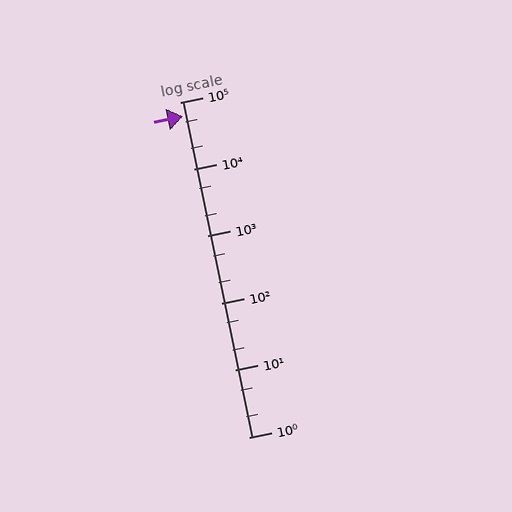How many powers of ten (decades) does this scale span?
The scale spans 5 decades, from 1 to 100000.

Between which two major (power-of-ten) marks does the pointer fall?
The pointer is between 10000 and 100000.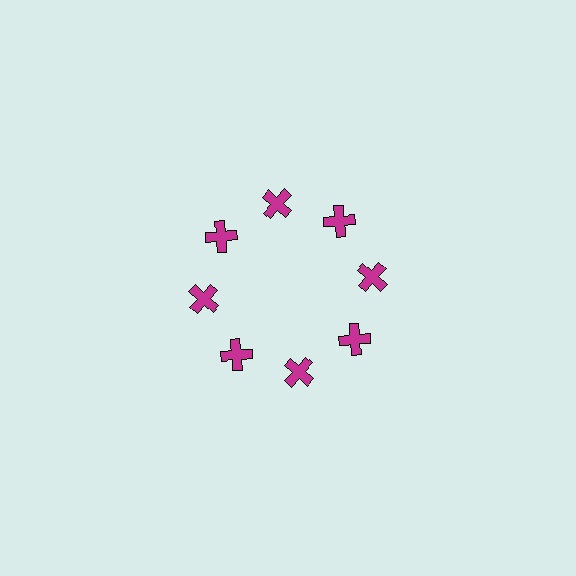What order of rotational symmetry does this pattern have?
This pattern has 8-fold rotational symmetry.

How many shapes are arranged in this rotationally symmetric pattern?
There are 8 shapes, arranged in 8 groups of 1.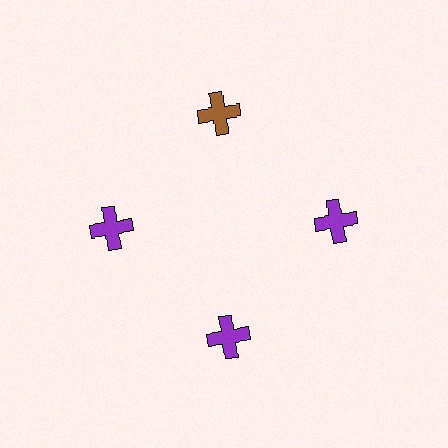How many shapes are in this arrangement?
There are 4 shapes arranged in a ring pattern.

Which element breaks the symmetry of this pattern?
The brown cross at roughly the 12 o'clock position breaks the symmetry. All other shapes are purple crosses.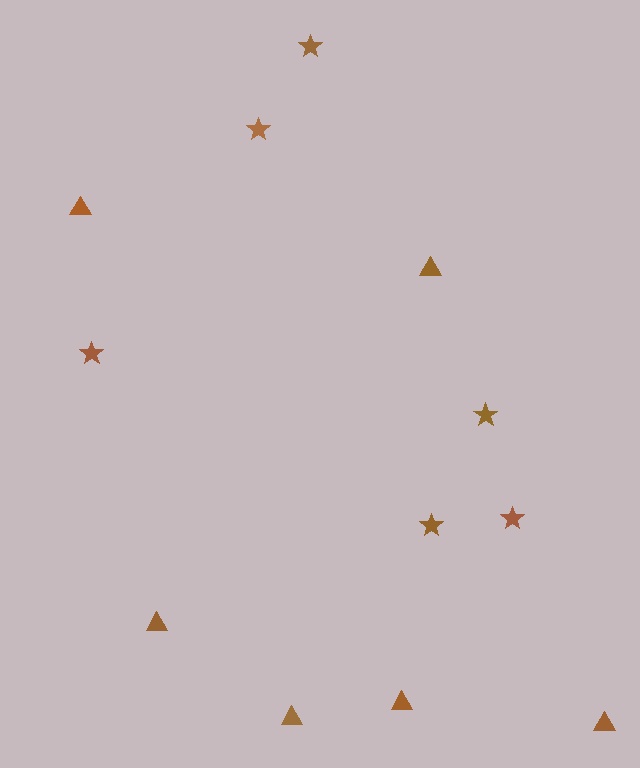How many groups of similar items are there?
There are 2 groups: one group of triangles (6) and one group of stars (6).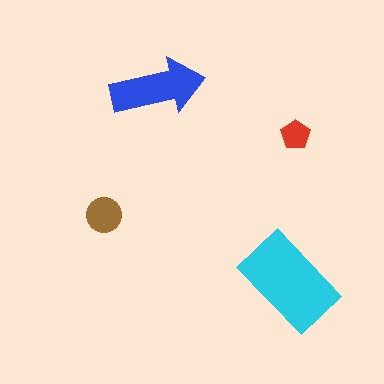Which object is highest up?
The blue arrow is topmost.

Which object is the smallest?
The red pentagon.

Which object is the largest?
The cyan rectangle.